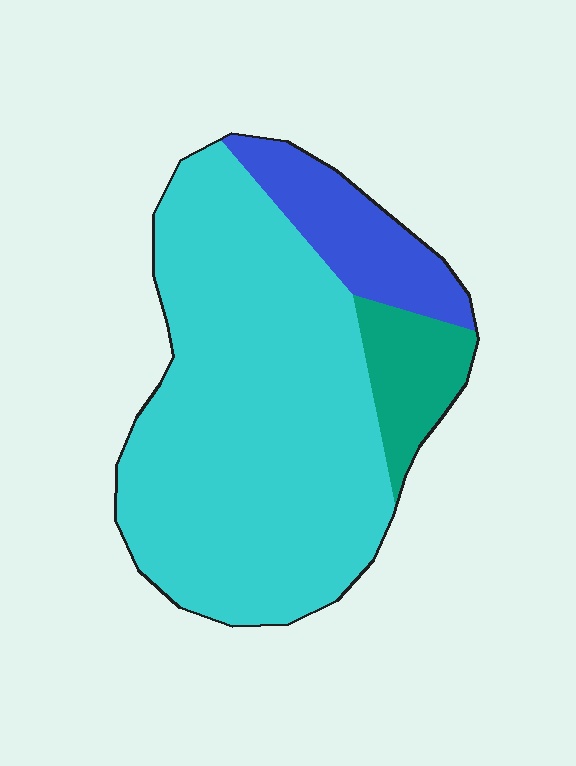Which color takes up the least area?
Teal, at roughly 10%.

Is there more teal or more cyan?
Cyan.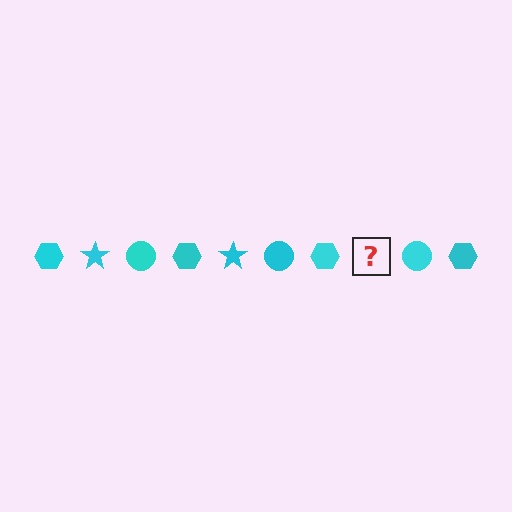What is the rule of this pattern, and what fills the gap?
The rule is that the pattern cycles through hexagon, star, circle shapes in cyan. The gap should be filled with a cyan star.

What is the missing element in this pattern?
The missing element is a cyan star.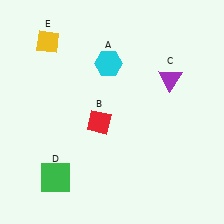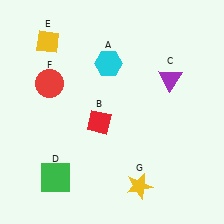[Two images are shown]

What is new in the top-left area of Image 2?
A red circle (F) was added in the top-left area of Image 2.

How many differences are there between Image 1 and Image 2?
There are 2 differences between the two images.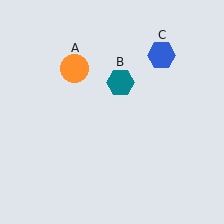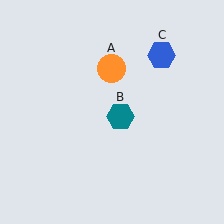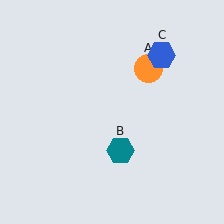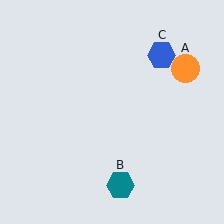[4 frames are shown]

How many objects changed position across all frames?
2 objects changed position: orange circle (object A), teal hexagon (object B).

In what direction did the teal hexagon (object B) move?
The teal hexagon (object B) moved down.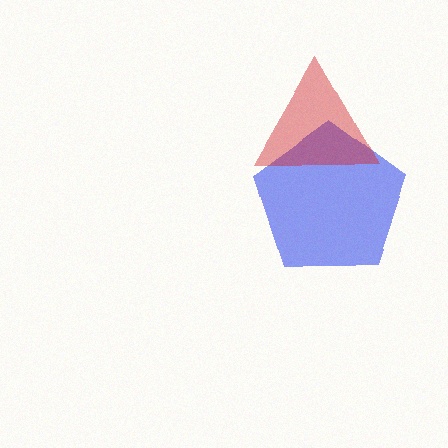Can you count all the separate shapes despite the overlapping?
Yes, there are 2 separate shapes.